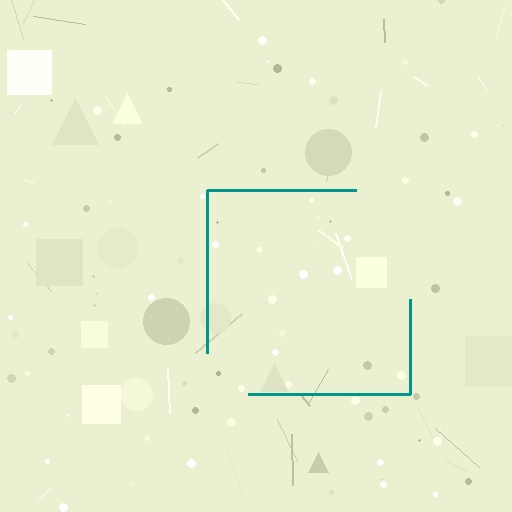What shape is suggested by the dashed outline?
The dashed outline suggests a square.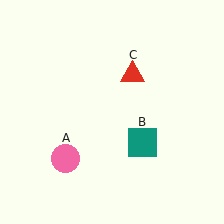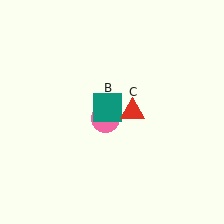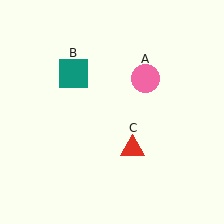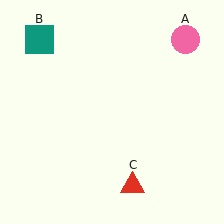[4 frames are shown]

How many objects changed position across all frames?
3 objects changed position: pink circle (object A), teal square (object B), red triangle (object C).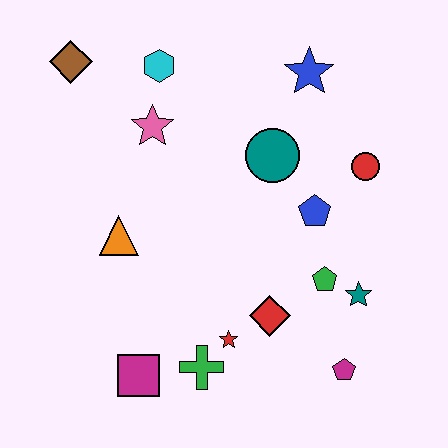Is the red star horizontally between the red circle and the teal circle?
No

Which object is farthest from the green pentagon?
The brown diamond is farthest from the green pentagon.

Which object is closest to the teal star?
The green pentagon is closest to the teal star.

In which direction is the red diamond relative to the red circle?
The red diamond is below the red circle.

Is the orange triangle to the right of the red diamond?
No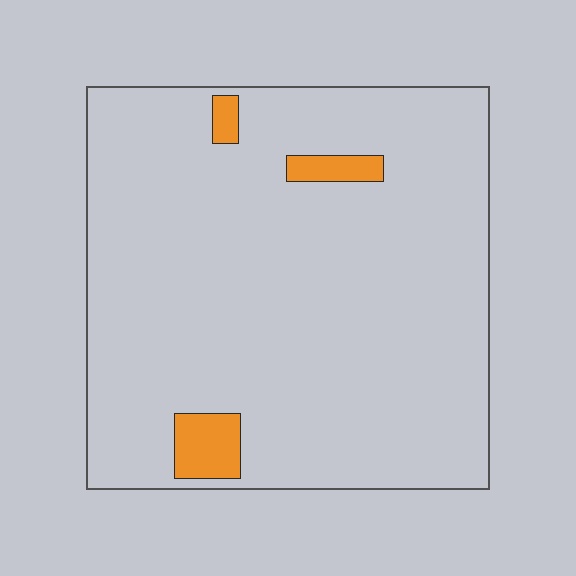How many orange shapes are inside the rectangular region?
3.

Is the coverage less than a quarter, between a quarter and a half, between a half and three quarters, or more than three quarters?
Less than a quarter.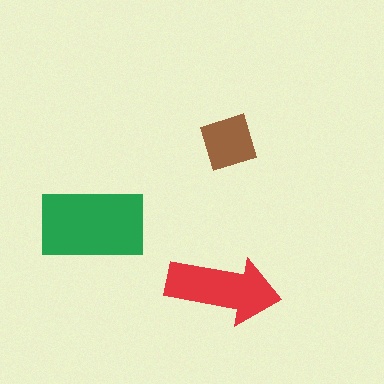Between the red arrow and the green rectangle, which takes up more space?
The green rectangle.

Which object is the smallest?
The brown diamond.